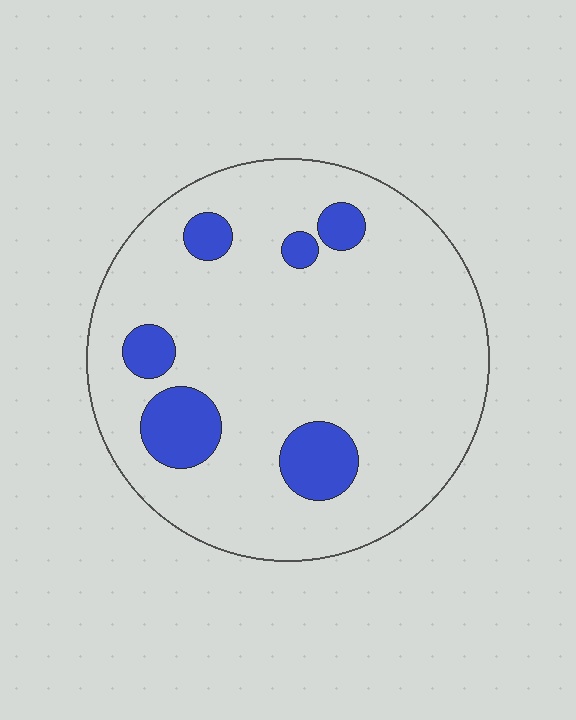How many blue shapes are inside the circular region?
6.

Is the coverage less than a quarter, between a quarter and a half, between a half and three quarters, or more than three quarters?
Less than a quarter.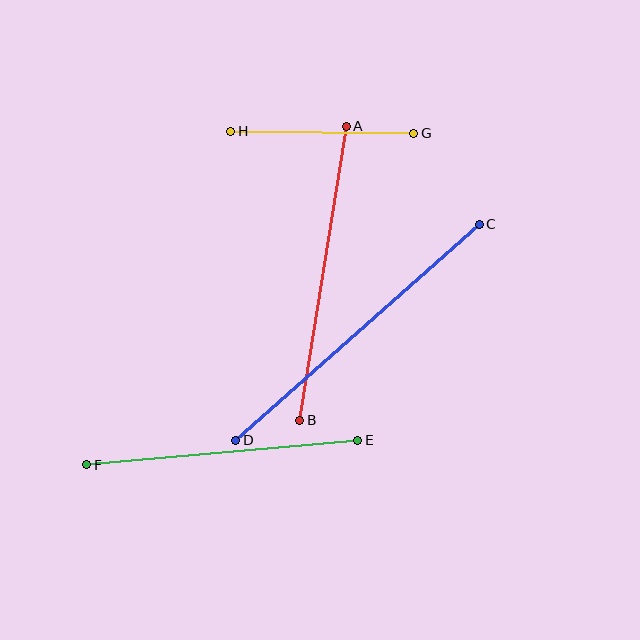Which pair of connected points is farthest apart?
Points C and D are farthest apart.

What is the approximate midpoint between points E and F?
The midpoint is at approximately (222, 453) pixels.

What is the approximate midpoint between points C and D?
The midpoint is at approximately (358, 332) pixels.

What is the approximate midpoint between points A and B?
The midpoint is at approximately (323, 273) pixels.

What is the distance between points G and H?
The distance is approximately 183 pixels.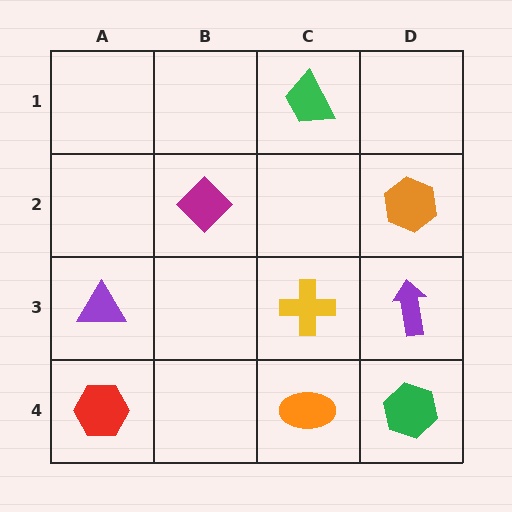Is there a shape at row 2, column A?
No, that cell is empty.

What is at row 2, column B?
A magenta diamond.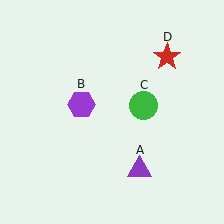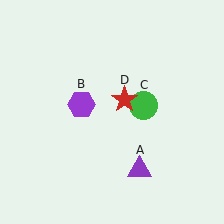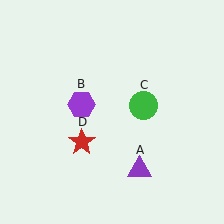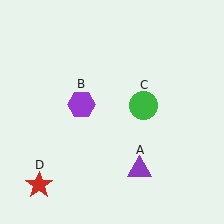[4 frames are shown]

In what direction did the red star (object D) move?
The red star (object D) moved down and to the left.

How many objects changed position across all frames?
1 object changed position: red star (object D).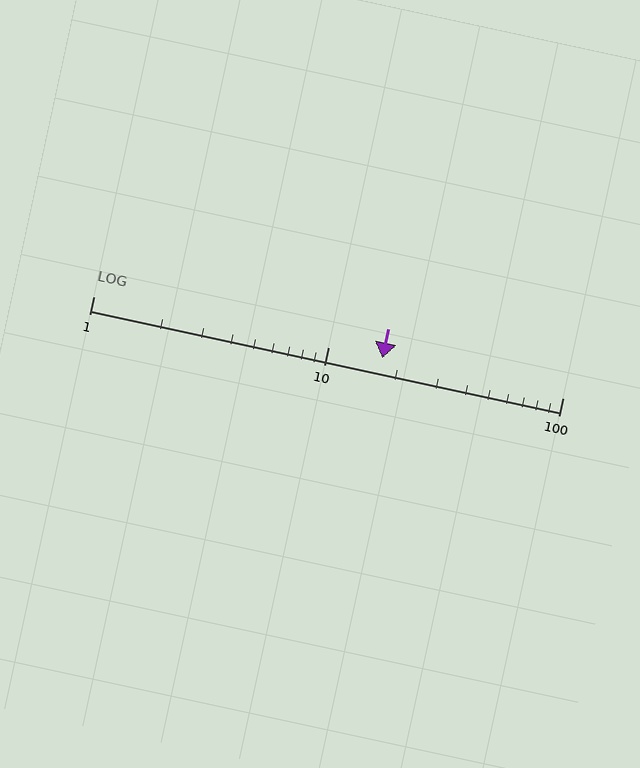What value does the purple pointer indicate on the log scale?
The pointer indicates approximately 17.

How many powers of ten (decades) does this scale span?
The scale spans 2 decades, from 1 to 100.